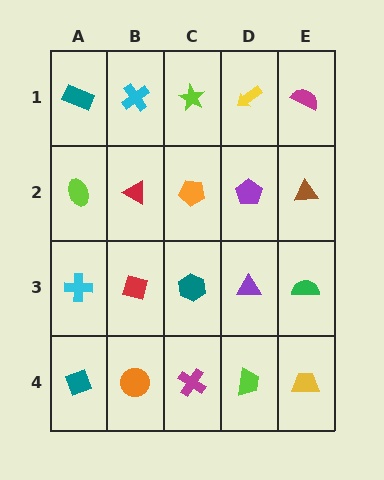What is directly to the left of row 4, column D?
A magenta cross.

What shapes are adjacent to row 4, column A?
A cyan cross (row 3, column A), an orange circle (row 4, column B).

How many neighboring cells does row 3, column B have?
4.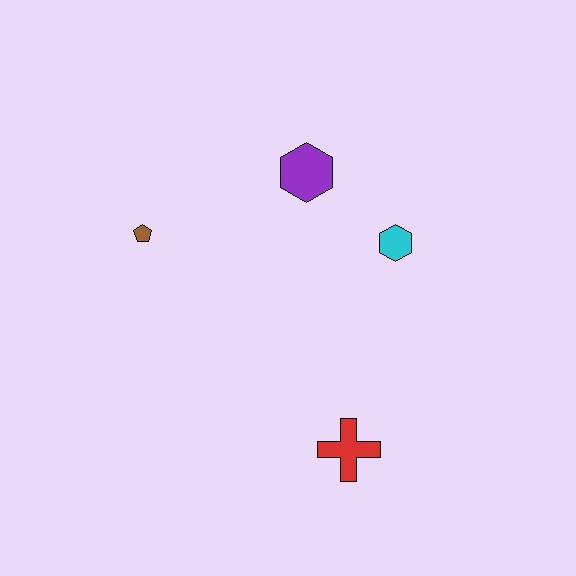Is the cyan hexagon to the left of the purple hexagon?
No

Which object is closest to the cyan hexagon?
The purple hexagon is closest to the cyan hexagon.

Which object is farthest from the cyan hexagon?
The brown pentagon is farthest from the cyan hexagon.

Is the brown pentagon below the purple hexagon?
Yes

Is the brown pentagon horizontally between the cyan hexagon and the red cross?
No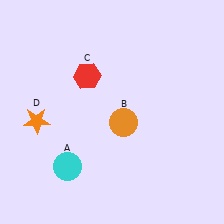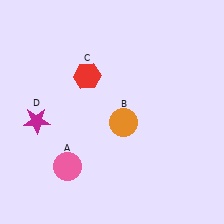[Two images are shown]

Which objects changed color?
A changed from cyan to pink. D changed from orange to magenta.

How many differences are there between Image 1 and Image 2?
There are 2 differences between the two images.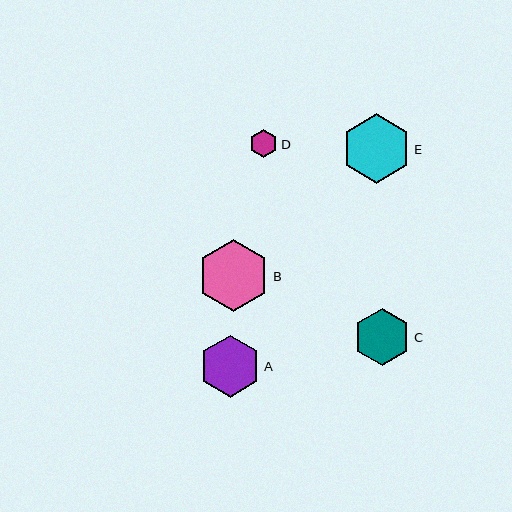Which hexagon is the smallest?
Hexagon D is the smallest with a size of approximately 28 pixels.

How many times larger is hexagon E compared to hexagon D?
Hexagon E is approximately 2.5 times the size of hexagon D.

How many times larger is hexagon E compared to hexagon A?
Hexagon E is approximately 1.1 times the size of hexagon A.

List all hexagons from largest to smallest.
From largest to smallest: B, E, A, C, D.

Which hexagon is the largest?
Hexagon B is the largest with a size of approximately 72 pixels.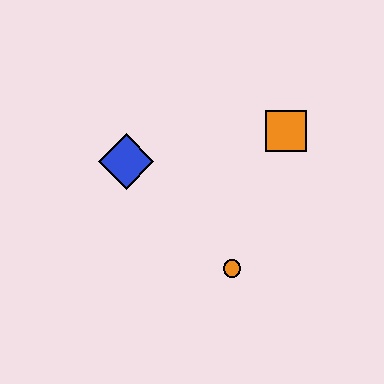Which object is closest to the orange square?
The orange circle is closest to the orange square.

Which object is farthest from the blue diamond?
The orange square is farthest from the blue diamond.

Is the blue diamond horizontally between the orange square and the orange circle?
No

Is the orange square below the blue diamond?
No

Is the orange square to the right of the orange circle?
Yes